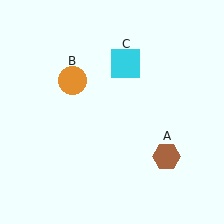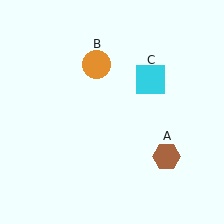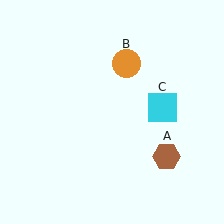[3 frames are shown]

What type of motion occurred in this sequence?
The orange circle (object B), cyan square (object C) rotated clockwise around the center of the scene.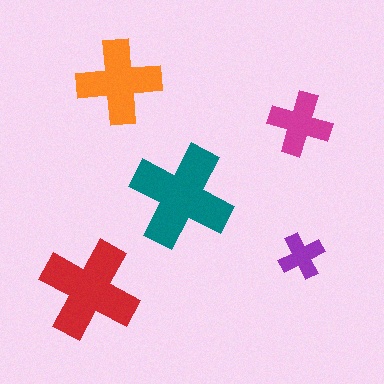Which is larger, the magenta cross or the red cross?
The red one.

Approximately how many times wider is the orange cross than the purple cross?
About 2 times wider.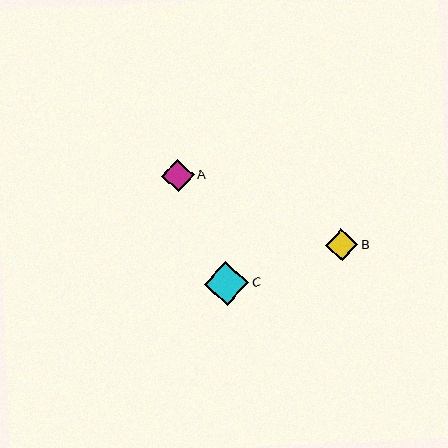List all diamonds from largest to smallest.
From largest to smallest: C, A, B.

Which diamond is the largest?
Diamond C is the largest with a size of approximately 44 pixels.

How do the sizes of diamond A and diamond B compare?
Diamond A and diamond B are approximately the same size.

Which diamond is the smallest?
Diamond B is the smallest with a size of approximately 32 pixels.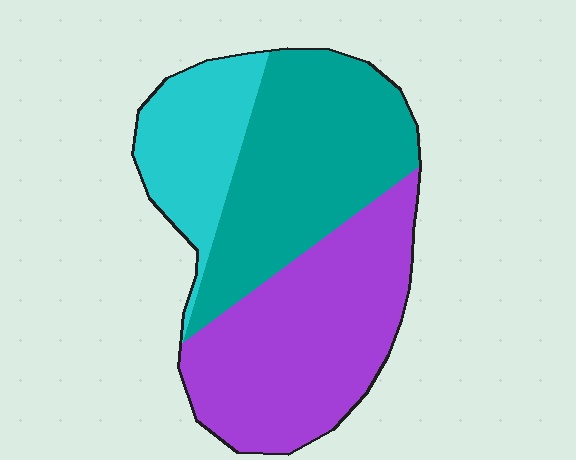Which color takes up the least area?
Cyan, at roughly 20%.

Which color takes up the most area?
Purple, at roughly 40%.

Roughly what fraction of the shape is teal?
Teal takes up about three eighths (3/8) of the shape.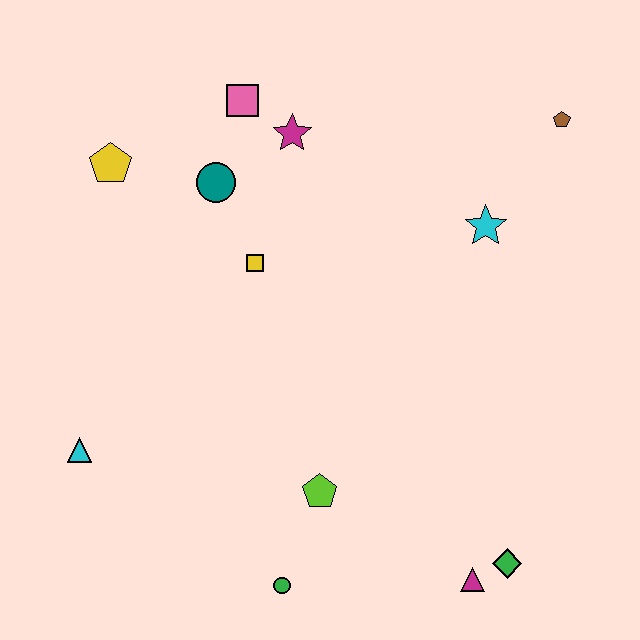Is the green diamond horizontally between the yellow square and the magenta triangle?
No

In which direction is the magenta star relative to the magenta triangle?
The magenta star is above the magenta triangle.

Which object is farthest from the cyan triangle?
The brown pentagon is farthest from the cyan triangle.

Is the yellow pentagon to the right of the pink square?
No